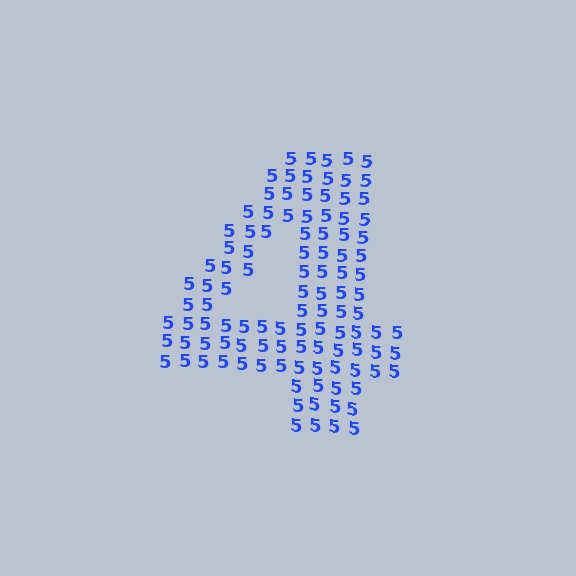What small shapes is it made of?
It is made of small digit 5's.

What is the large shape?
The large shape is the digit 4.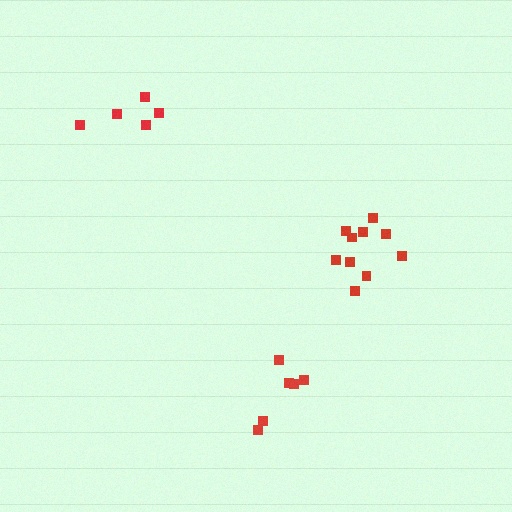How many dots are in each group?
Group 1: 5 dots, Group 2: 10 dots, Group 3: 6 dots (21 total).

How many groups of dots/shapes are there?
There are 3 groups.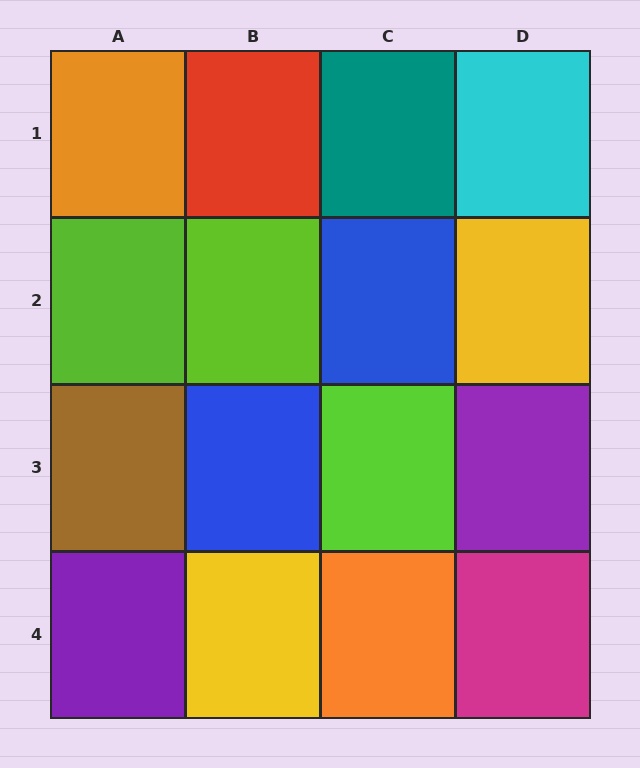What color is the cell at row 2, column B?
Lime.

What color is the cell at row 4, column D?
Magenta.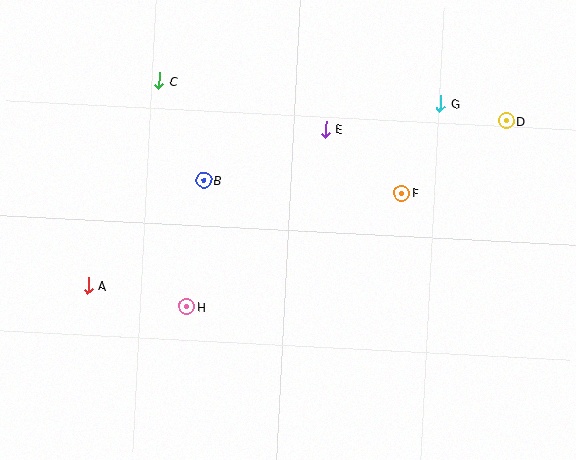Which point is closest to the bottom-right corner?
Point F is closest to the bottom-right corner.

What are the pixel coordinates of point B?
Point B is at (204, 180).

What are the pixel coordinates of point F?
Point F is at (402, 193).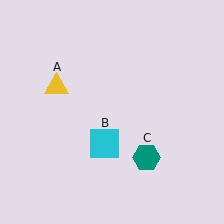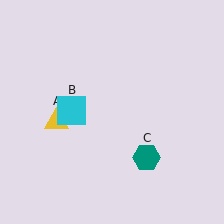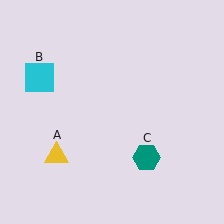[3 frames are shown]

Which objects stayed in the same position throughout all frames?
Teal hexagon (object C) remained stationary.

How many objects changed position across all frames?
2 objects changed position: yellow triangle (object A), cyan square (object B).